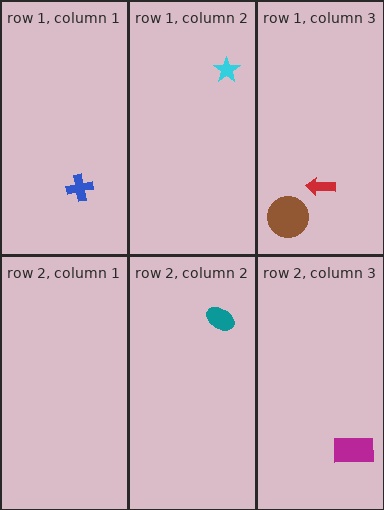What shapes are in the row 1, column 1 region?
The blue cross.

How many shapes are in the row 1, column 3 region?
2.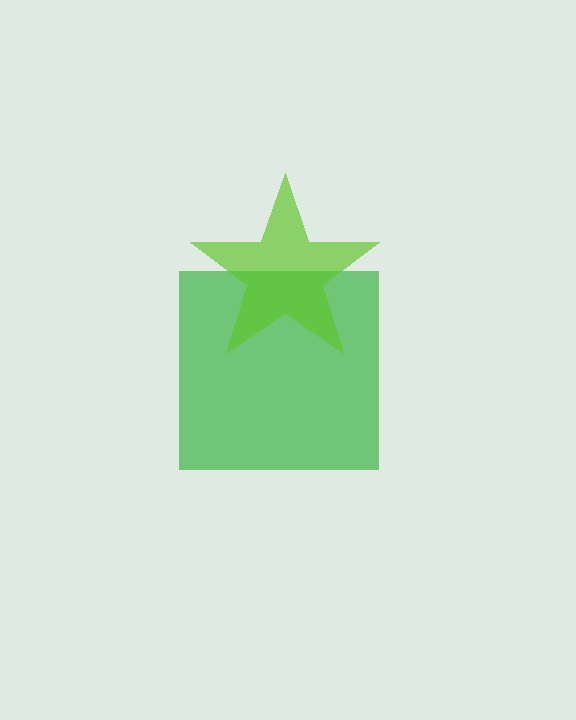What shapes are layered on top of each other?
The layered shapes are: a green square, a lime star.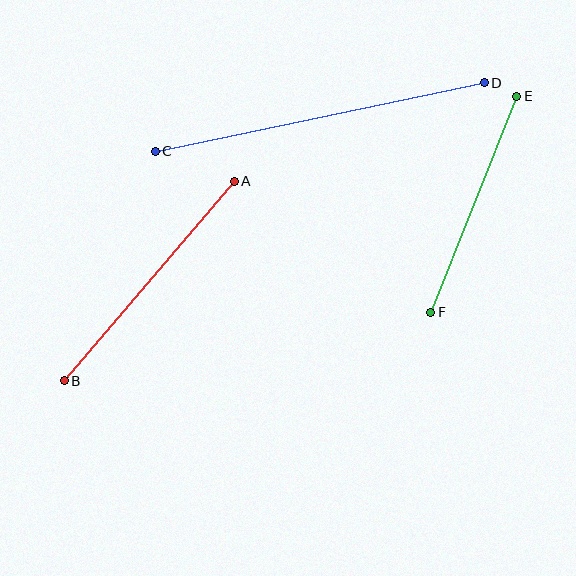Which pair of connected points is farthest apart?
Points C and D are farthest apart.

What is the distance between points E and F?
The distance is approximately 232 pixels.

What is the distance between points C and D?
The distance is approximately 336 pixels.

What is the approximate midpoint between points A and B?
The midpoint is at approximately (149, 281) pixels.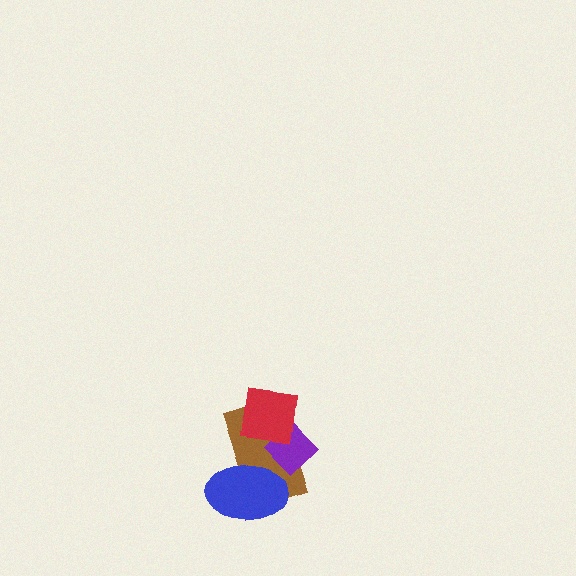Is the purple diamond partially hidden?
Yes, it is partially covered by another shape.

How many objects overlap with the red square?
2 objects overlap with the red square.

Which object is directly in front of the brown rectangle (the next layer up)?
The purple diamond is directly in front of the brown rectangle.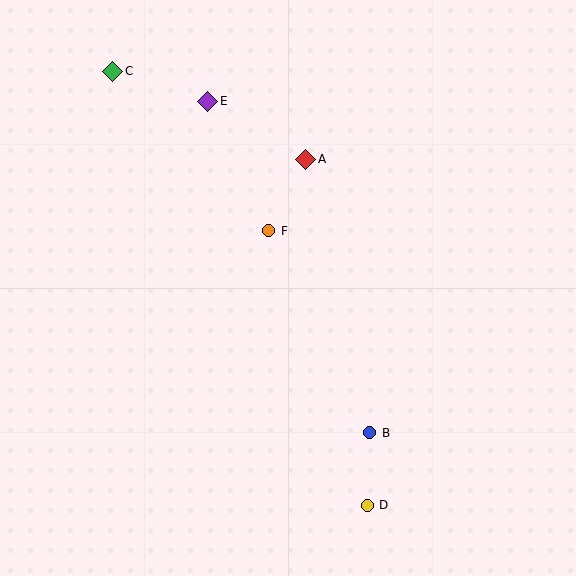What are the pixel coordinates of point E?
Point E is at (208, 101).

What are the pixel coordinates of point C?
Point C is at (113, 71).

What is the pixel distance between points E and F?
The distance between E and F is 143 pixels.